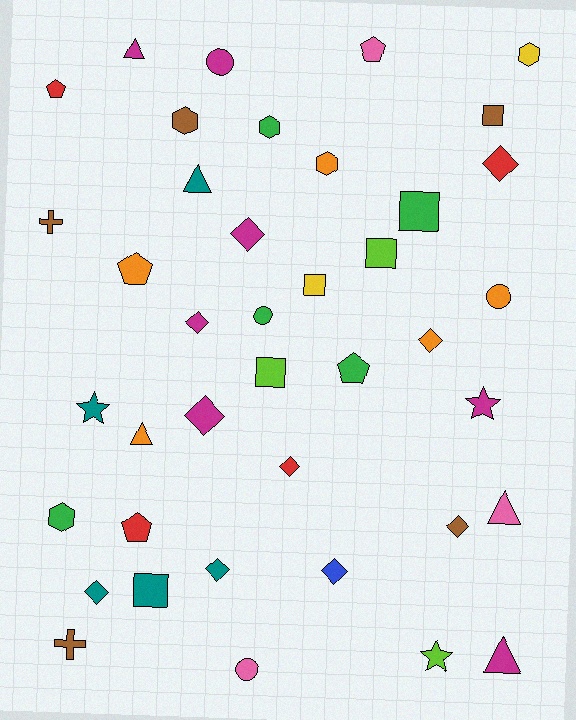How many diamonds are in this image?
There are 10 diamonds.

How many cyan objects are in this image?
There are no cyan objects.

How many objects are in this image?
There are 40 objects.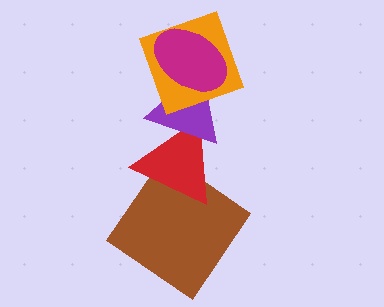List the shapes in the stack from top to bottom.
From top to bottom: the magenta ellipse, the orange square, the purple triangle, the red triangle, the brown diamond.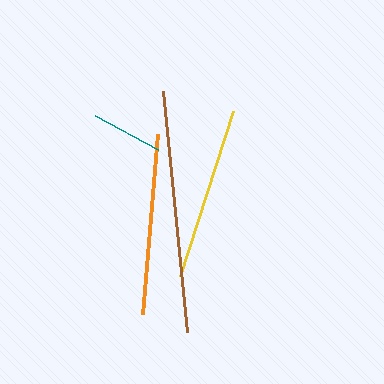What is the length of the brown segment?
The brown segment is approximately 242 pixels long.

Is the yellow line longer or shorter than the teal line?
The yellow line is longer than the teal line.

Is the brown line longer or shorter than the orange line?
The brown line is longer than the orange line.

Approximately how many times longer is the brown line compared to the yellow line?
The brown line is approximately 1.4 times the length of the yellow line.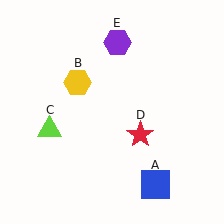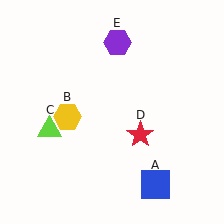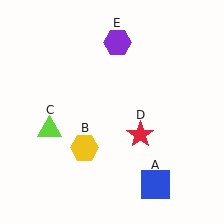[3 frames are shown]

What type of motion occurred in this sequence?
The yellow hexagon (object B) rotated counterclockwise around the center of the scene.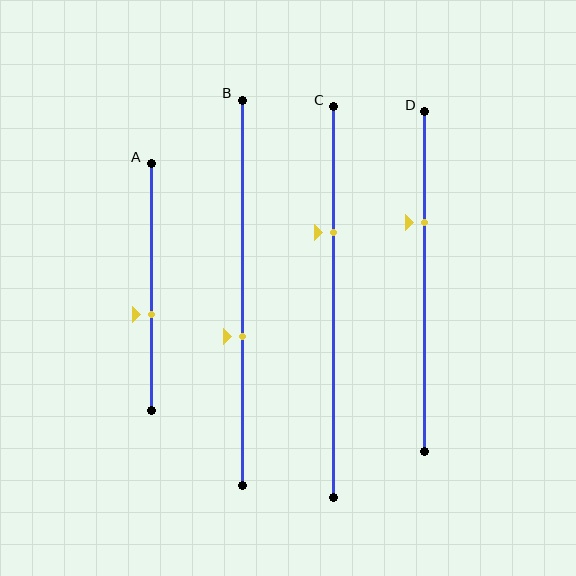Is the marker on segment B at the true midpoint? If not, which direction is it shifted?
No, the marker on segment B is shifted downward by about 11% of the segment length.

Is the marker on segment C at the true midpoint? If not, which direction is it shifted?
No, the marker on segment C is shifted upward by about 18% of the segment length.